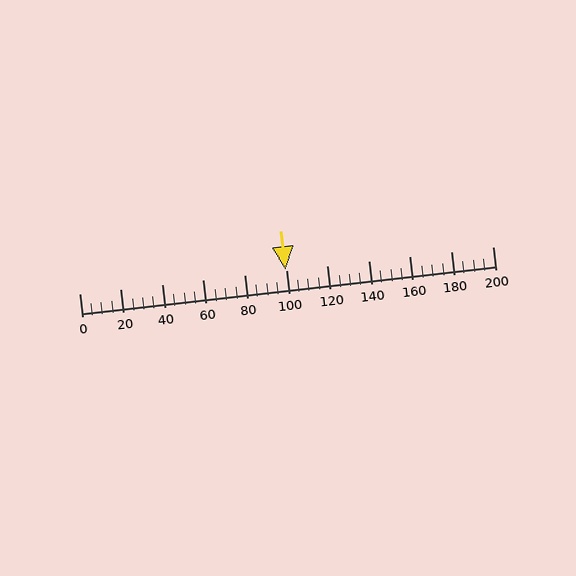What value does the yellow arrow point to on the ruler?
The yellow arrow points to approximately 100.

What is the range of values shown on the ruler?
The ruler shows values from 0 to 200.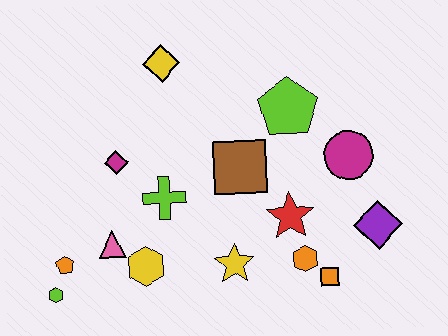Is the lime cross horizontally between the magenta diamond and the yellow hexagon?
No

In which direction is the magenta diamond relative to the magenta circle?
The magenta diamond is to the left of the magenta circle.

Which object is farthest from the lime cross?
The purple diamond is farthest from the lime cross.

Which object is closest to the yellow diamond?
The magenta diamond is closest to the yellow diamond.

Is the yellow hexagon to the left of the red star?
Yes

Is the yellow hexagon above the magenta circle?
No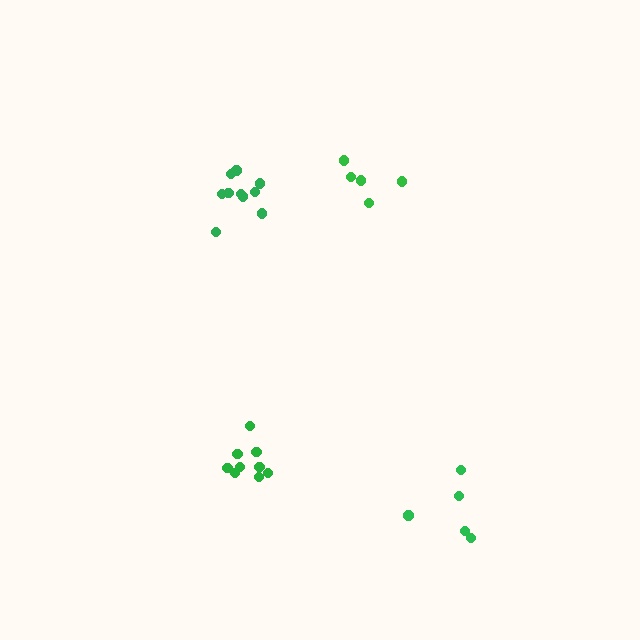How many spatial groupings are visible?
There are 4 spatial groupings.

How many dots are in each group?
Group 1: 5 dots, Group 2: 10 dots, Group 3: 9 dots, Group 4: 5 dots (29 total).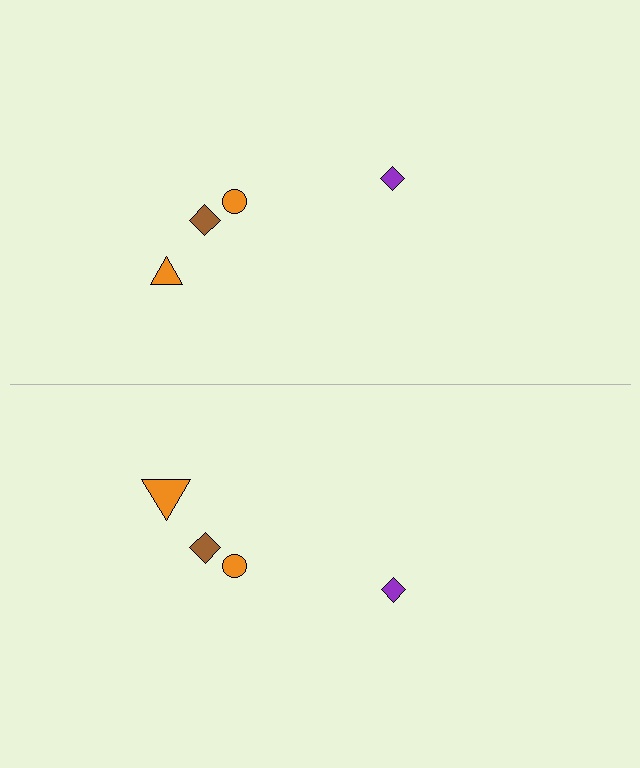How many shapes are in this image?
There are 8 shapes in this image.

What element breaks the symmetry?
The orange triangle on the bottom side has a different size than its mirror counterpart.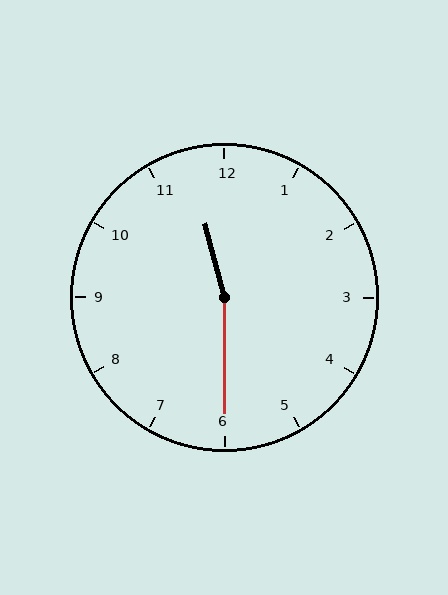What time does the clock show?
11:30.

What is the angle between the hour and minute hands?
Approximately 165 degrees.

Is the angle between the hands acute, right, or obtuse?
It is obtuse.